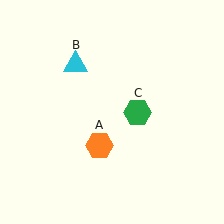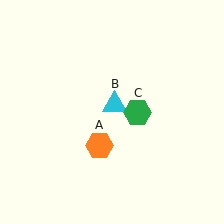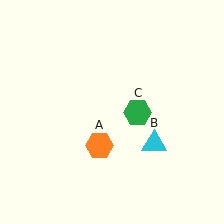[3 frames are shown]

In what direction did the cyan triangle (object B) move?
The cyan triangle (object B) moved down and to the right.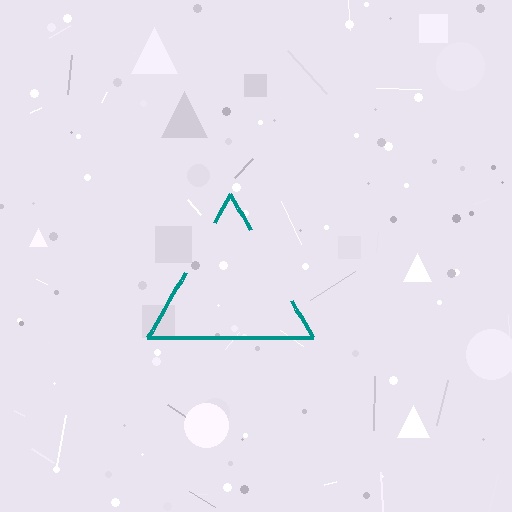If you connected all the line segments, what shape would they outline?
They would outline a triangle.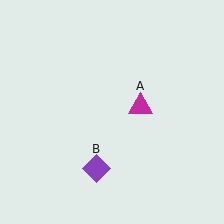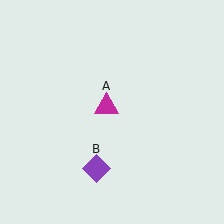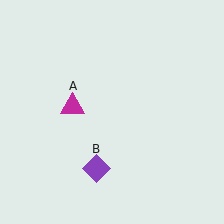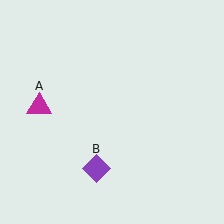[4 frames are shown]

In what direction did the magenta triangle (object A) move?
The magenta triangle (object A) moved left.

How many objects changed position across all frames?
1 object changed position: magenta triangle (object A).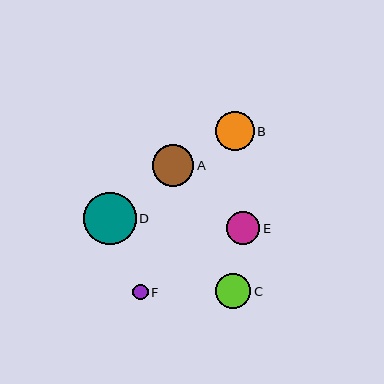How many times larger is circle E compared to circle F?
Circle E is approximately 2.2 times the size of circle F.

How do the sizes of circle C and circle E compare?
Circle C and circle E are approximately the same size.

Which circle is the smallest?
Circle F is the smallest with a size of approximately 15 pixels.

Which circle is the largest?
Circle D is the largest with a size of approximately 52 pixels.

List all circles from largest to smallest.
From largest to smallest: D, A, B, C, E, F.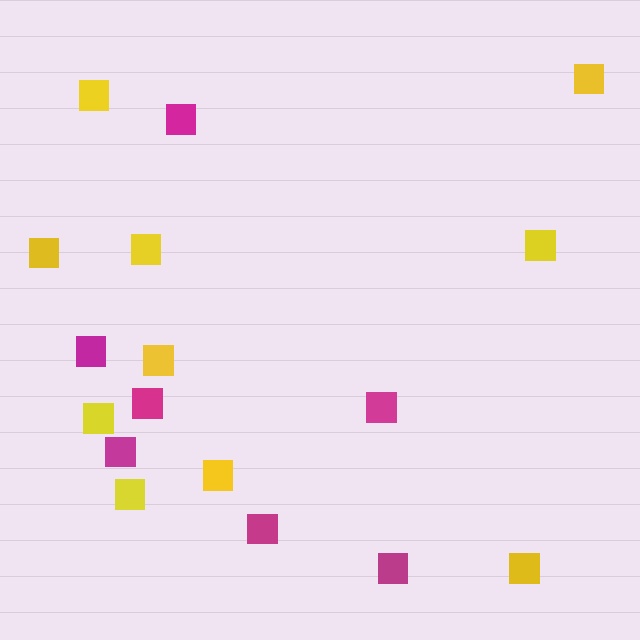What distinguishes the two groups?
There are 2 groups: one group of magenta squares (7) and one group of yellow squares (10).